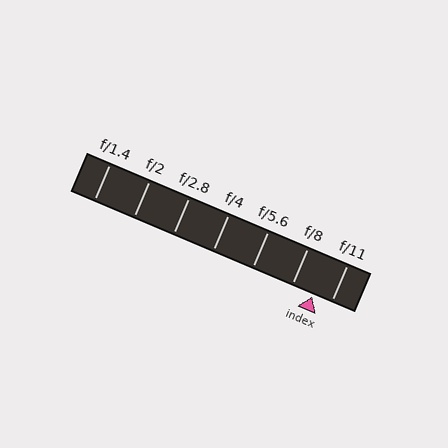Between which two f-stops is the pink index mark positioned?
The index mark is between f/8 and f/11.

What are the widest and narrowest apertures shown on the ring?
The widest aperture shown is f/1.4 and the narrowest is f/11.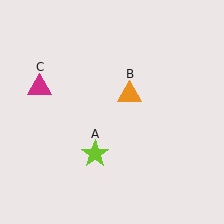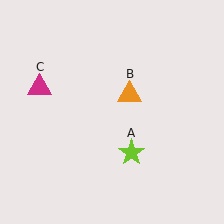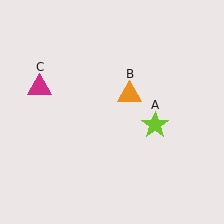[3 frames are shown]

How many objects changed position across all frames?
1 object changed position: lime star (object A).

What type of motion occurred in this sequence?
The lime star (object A) rotated counterclockwise around the center of the scene.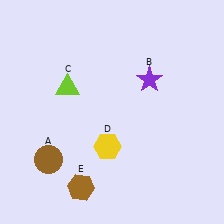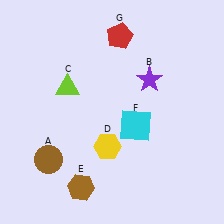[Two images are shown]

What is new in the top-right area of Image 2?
A red pentagon (G) was added in the top-right area of Image 2.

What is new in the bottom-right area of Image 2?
A cyan square (F) was added in the bottom-right area of Image 2.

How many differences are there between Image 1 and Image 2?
There are 2 differences between the two images.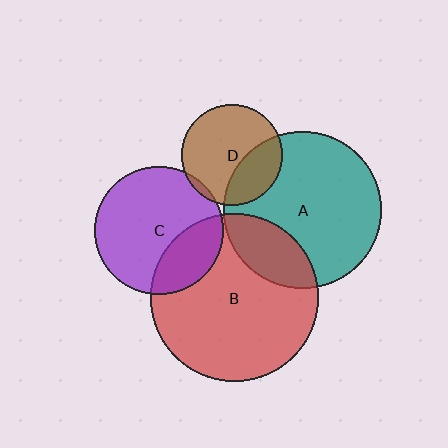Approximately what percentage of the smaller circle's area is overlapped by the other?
Approximately 5%.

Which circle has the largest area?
Circle B (red).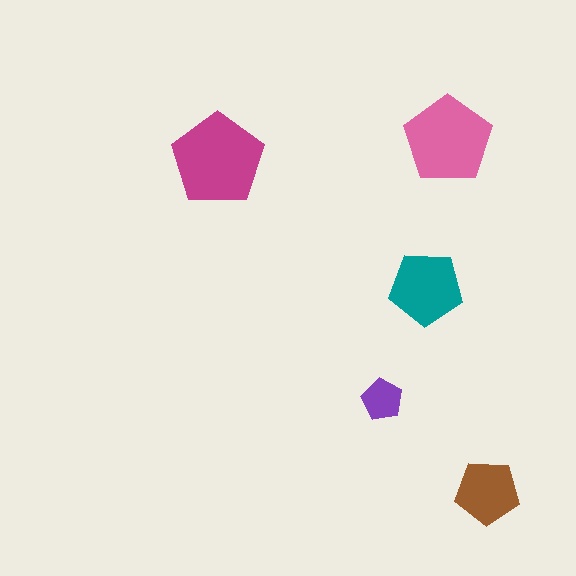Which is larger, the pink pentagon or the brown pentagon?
The pink one.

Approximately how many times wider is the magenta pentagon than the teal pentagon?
About 1.5 times wider.